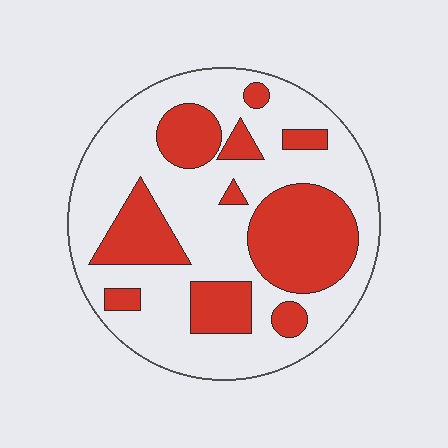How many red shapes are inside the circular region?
10.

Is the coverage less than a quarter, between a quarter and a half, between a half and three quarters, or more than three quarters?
Between a quarter and a half.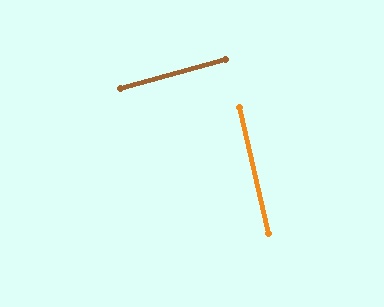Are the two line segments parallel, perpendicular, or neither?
Perpendicular — they meet at approximately 88°.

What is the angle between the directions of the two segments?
Approximately 88 degrees.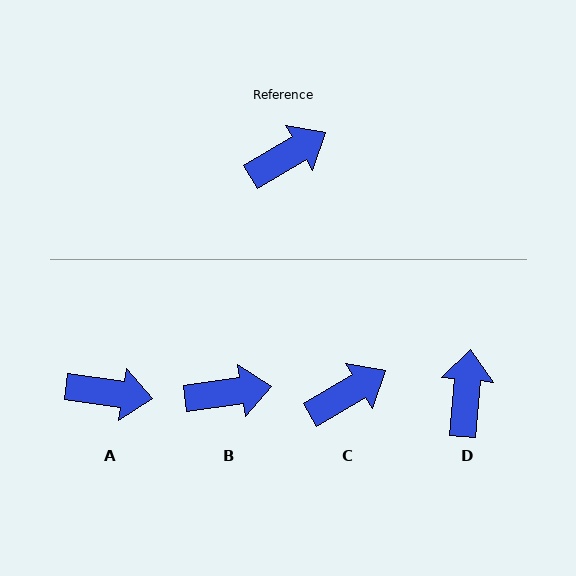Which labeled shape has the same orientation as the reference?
C.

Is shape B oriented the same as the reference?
No, it is off by about 23 degrees.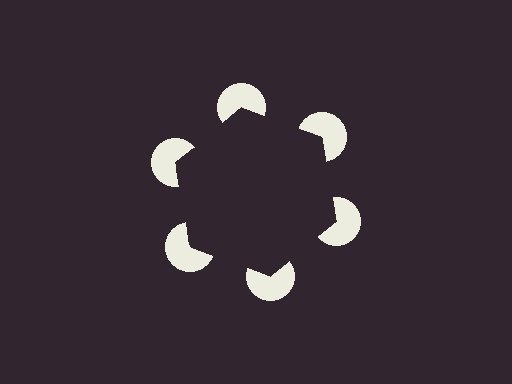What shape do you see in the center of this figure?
An illusory hexagon — its edges are inferred from the aligned wedge cuts in the pac-man discs, not physically drawn.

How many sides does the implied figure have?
6 sides.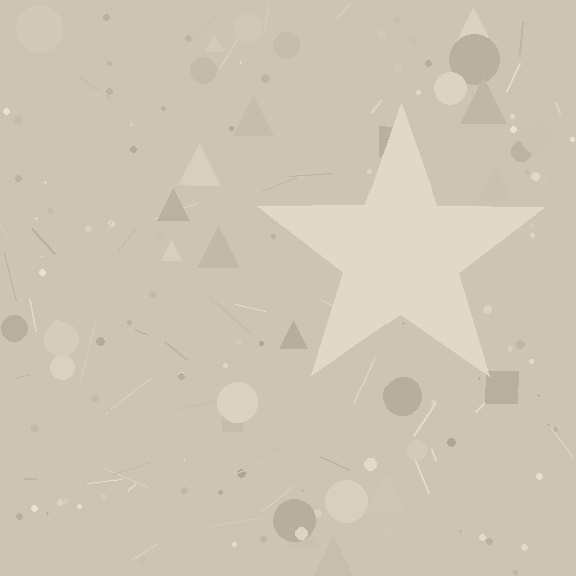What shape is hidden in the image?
A star is hidden in the image.